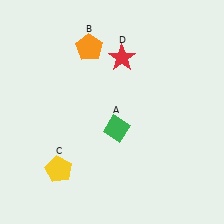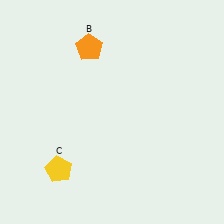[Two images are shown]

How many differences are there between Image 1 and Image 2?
There are 2 differences between the two images.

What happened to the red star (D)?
The red star (D) was removed in Image 2. It was in the top-right area of Image 1.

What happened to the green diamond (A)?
The green diamond (A) was removed in Image 2. It was in the bottom-right area of Image 1.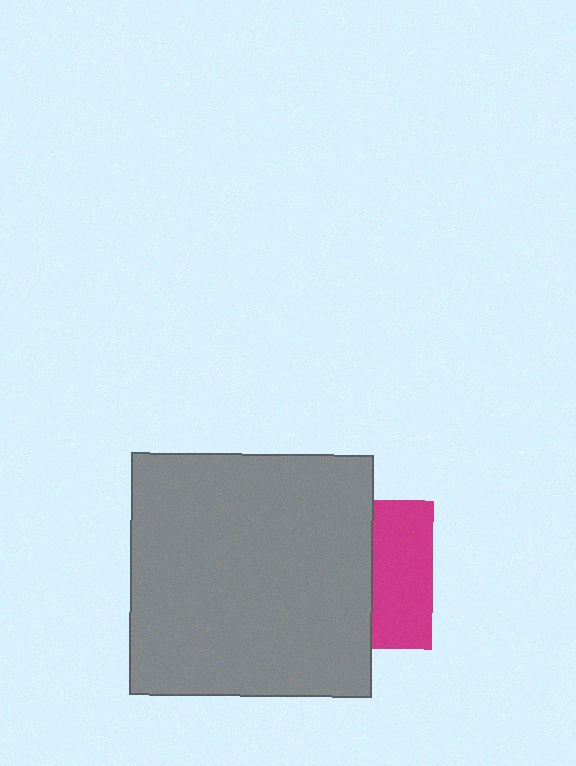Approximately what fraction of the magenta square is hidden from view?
Roughly 60% of the magenta square is hidden behind the gray square.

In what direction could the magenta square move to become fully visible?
The magenta square could move right. That would shift it out from behind the gray square entirely.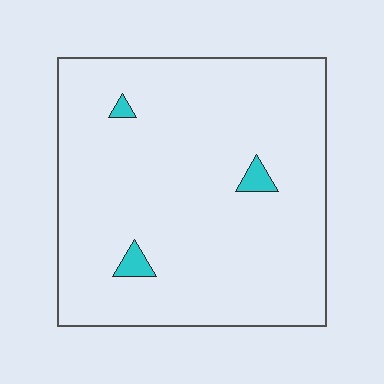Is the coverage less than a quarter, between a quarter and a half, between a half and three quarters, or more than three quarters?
Less than a quarter.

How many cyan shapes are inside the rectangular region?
3.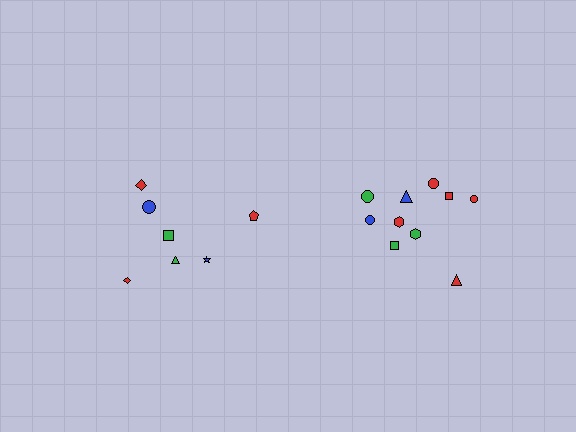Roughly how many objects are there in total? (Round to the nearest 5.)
Roughly 15 objects in total.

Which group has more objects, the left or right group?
The right group.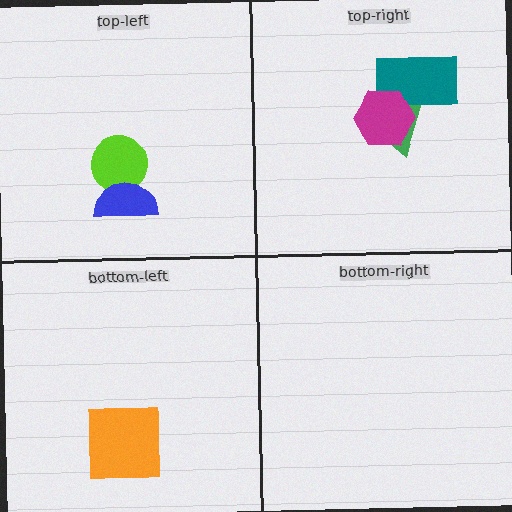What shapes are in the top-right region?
The green trapezoid, the teal rectangle, the magenta hexagon.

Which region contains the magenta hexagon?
The top-right region.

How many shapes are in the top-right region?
3.